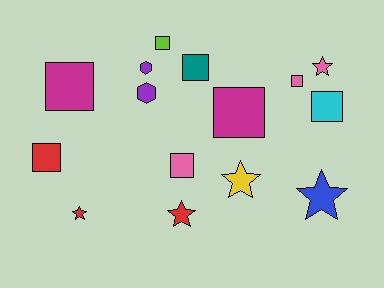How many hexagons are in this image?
There are 2 hexagons.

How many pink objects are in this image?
There are 3 pink objects.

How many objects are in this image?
There are 15 objects.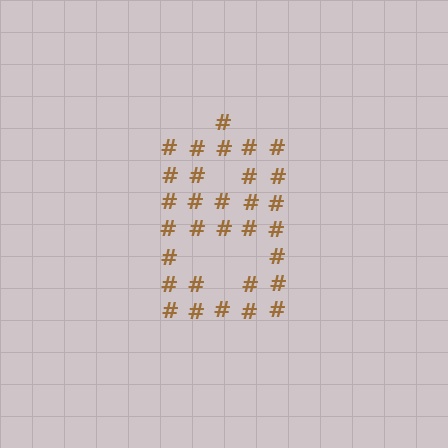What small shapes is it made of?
It is made of small hash symbols.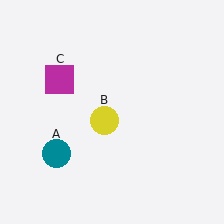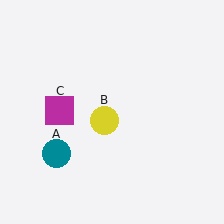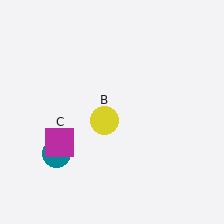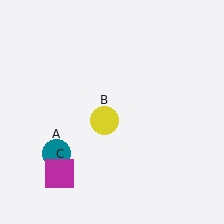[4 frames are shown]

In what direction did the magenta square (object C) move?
The magenta square (object C) moved down.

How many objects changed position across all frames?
1 object changed position: magenta square (object C).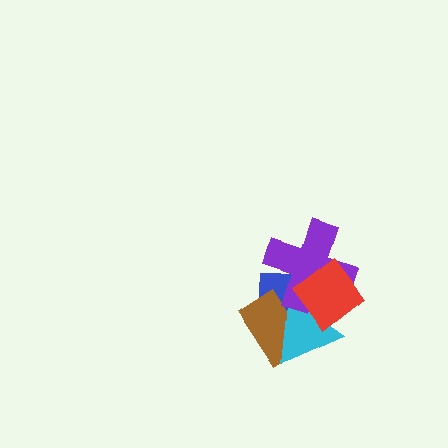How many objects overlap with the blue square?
4 objects overlap with the blue square.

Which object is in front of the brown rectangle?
The cyan triangle is in front of the brown rectangle.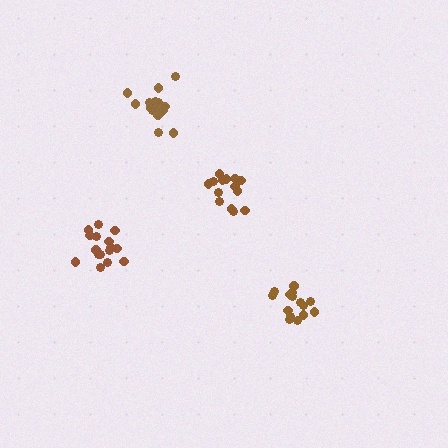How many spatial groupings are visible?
There are 4 spatial groupings.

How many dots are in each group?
Group 1: 17 dots, Group 2: 14 dots, Group 3: 16 dots, Group 4: 15 dots (62 total).